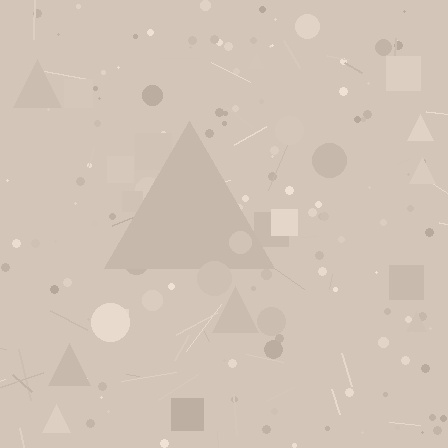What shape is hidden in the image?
A triangle is hidden in the image.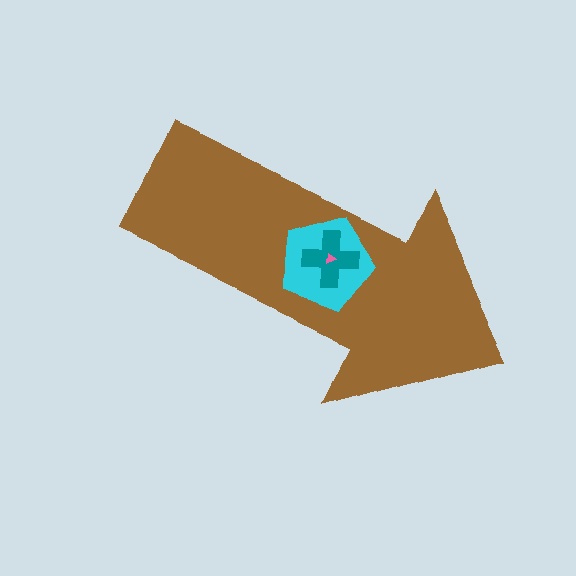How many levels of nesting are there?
4.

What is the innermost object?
The pink triangle.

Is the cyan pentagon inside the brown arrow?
Yes.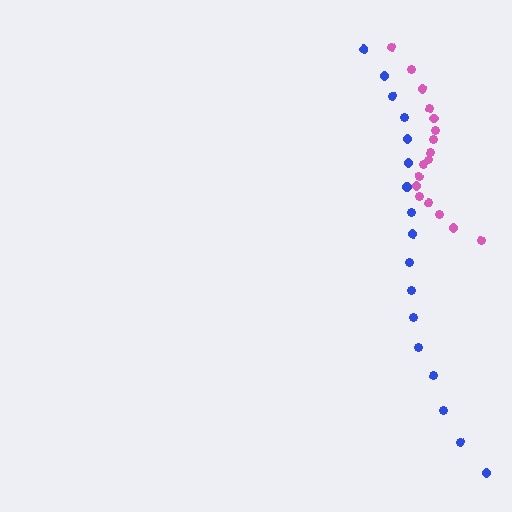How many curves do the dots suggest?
There are 2 distinct paths.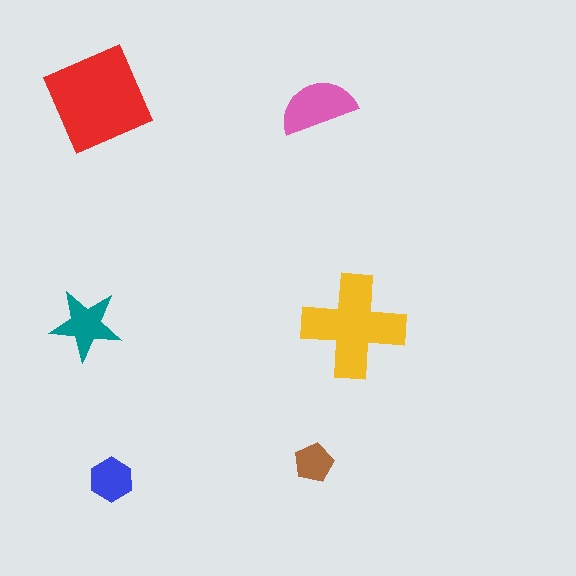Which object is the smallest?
The brown pentagon.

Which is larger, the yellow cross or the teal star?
The yellow cross.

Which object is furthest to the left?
The teal star is leftmost.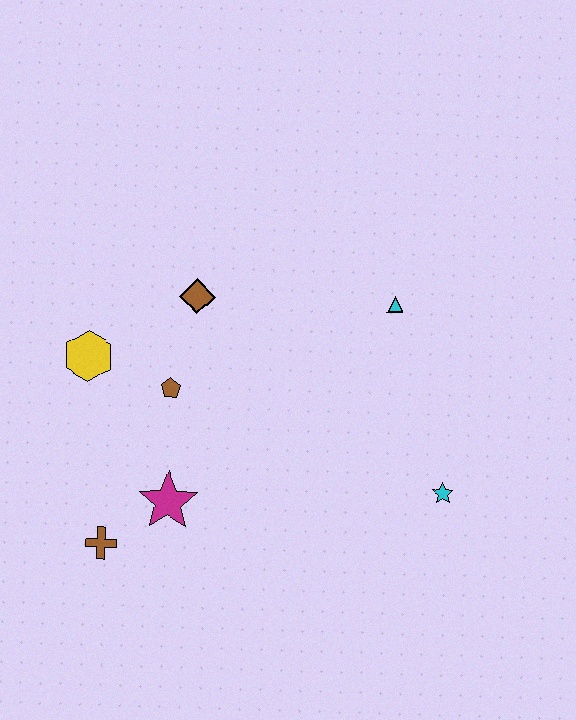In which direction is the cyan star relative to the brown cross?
The cyan star is to the right of the brown cross.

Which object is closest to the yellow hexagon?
The brown pentagon is closest to the yellow hexagon.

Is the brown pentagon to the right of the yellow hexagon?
Yes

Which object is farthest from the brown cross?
The cyan triangle is farthest from the brown cross.